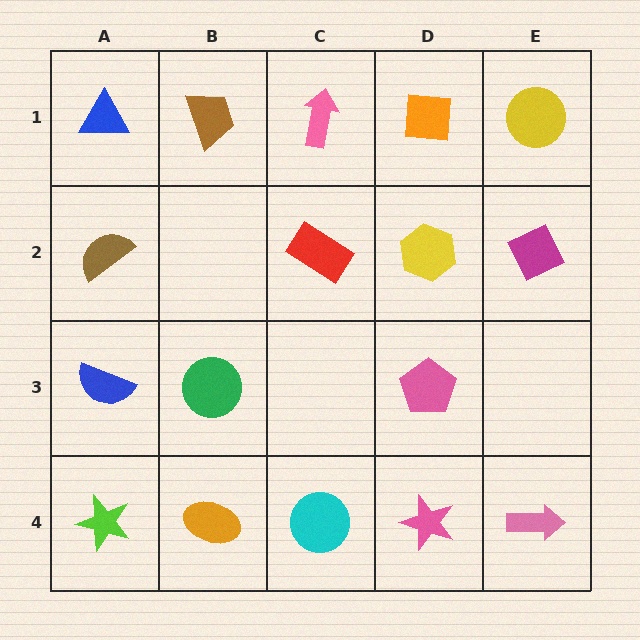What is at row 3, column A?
A blue semicircle.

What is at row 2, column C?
A red rectangle.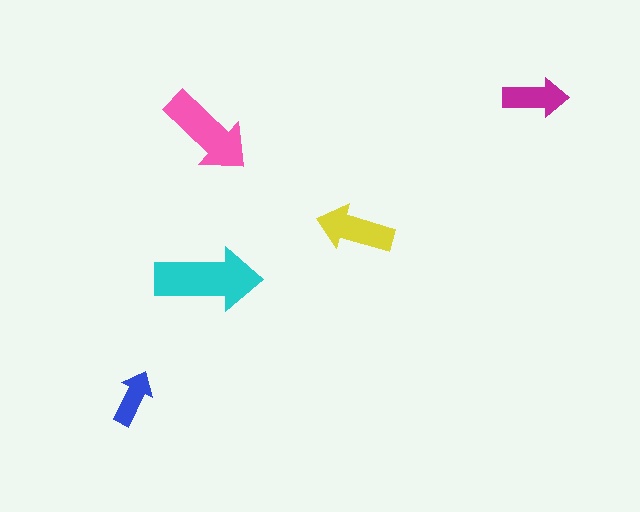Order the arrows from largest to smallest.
the cyan one, the pink one, the yellow one, the magenta one, the blue one.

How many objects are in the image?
There are 5 objects in the image.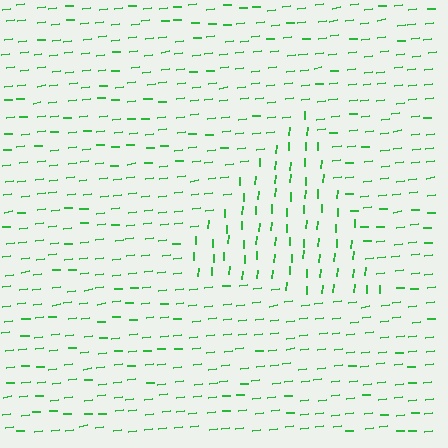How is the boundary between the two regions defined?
The boundary is defined purely by a change in line orientation (approximately 81 degrees difference). All lines are the same color and thickness.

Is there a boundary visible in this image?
Yes, there is a texture boundary formed by a change in line orientation.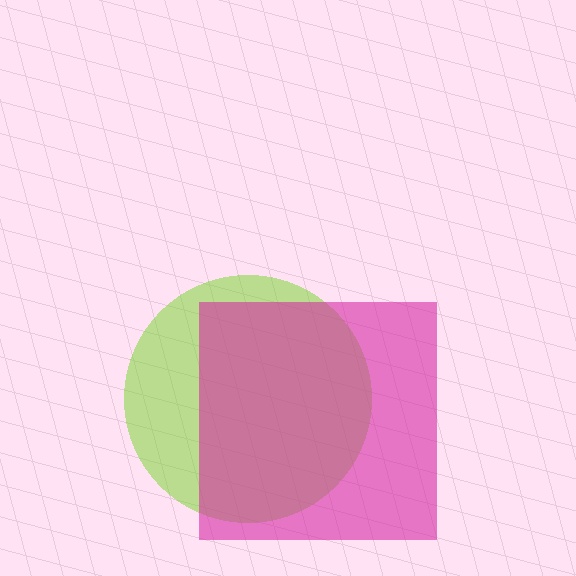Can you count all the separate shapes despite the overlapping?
Yes, there are 2 separate shapes.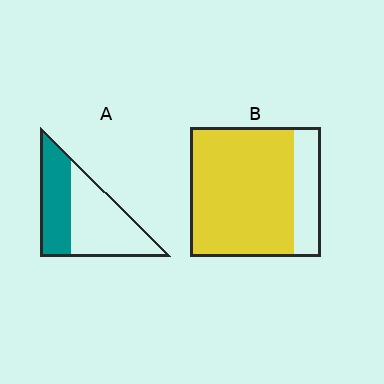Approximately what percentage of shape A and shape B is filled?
A is approximately 40% and B is approximately 80%.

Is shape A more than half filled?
No.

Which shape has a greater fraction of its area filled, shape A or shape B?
Shape B.